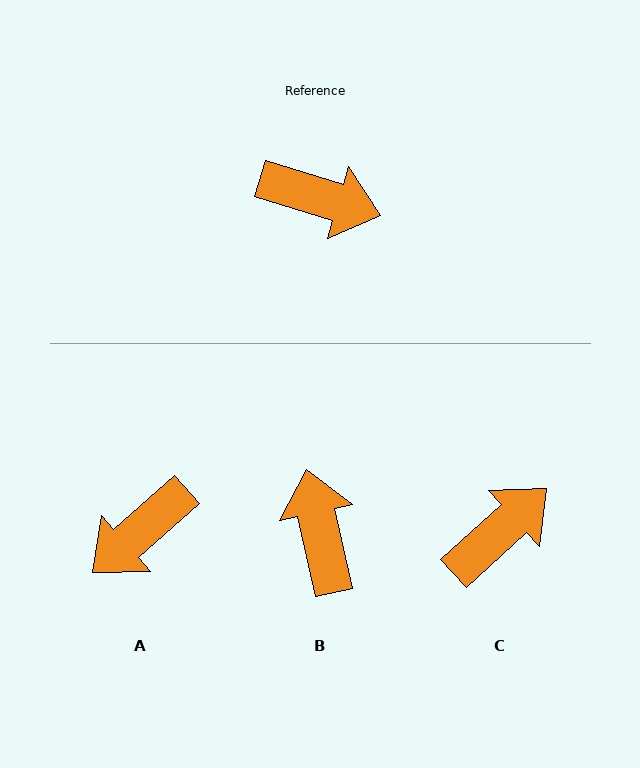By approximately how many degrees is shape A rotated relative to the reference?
Approximately 122 degrees clockwise.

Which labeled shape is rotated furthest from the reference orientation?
A, about 122 degrees away.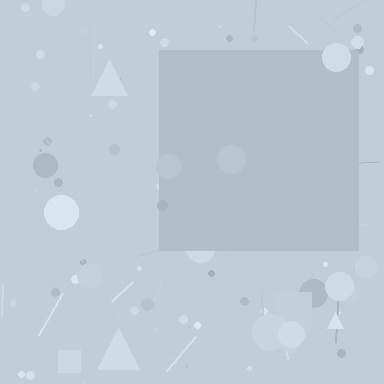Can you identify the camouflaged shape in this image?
The camouflaged shape is a square.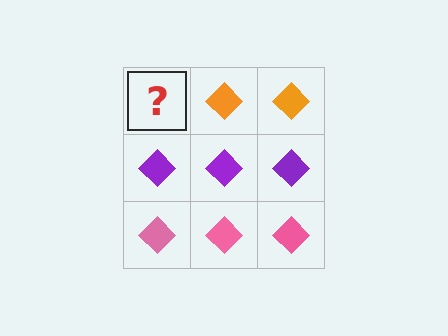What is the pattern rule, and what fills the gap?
The rule is that each row has a consistent color. The gap should be filled with an orange diamond.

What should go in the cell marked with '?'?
The missing cell should contain an orange diamond.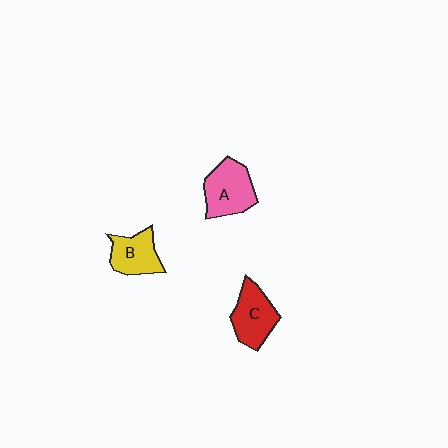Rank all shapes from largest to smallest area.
From largest to smallest: A (pink), C (red), B (yellow).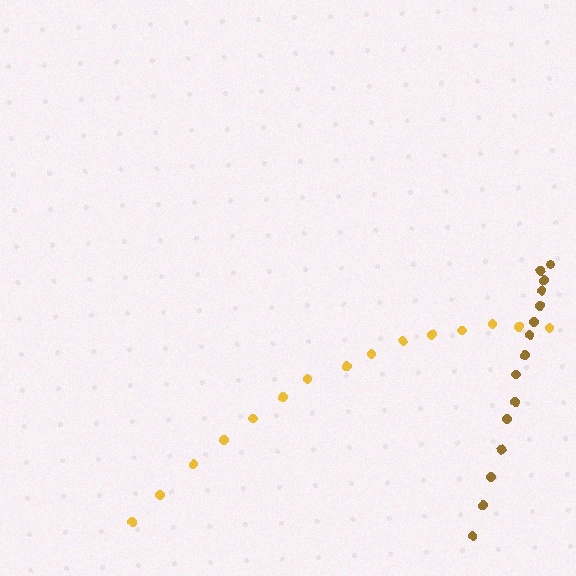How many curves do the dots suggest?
There are 2 distinct paths.